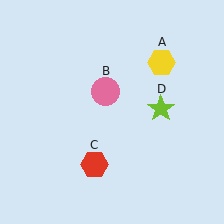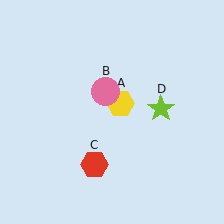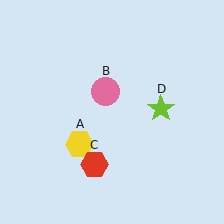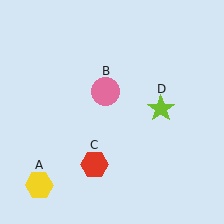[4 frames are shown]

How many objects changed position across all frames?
1 object changed position: yellow hexagon (object A).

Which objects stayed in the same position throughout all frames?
Pink circle (object B) and red hexagon (object C) and lime star (object D) remained stationary.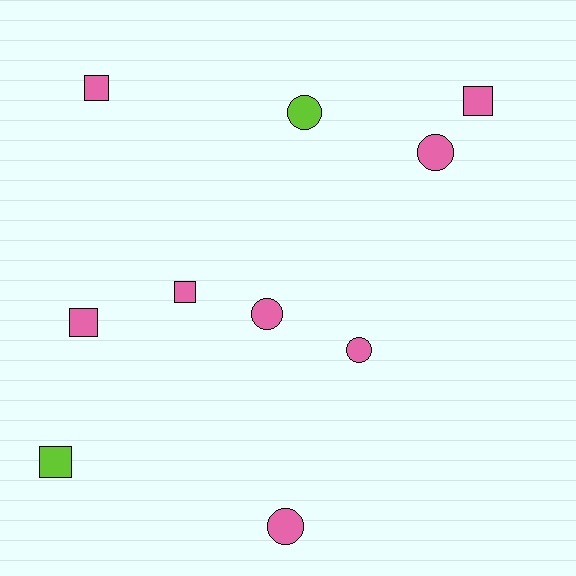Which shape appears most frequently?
Square, with 5 objects.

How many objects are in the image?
There are 10 objects.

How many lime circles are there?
There is 1 lime circle.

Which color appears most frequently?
Pink, with 8 objects.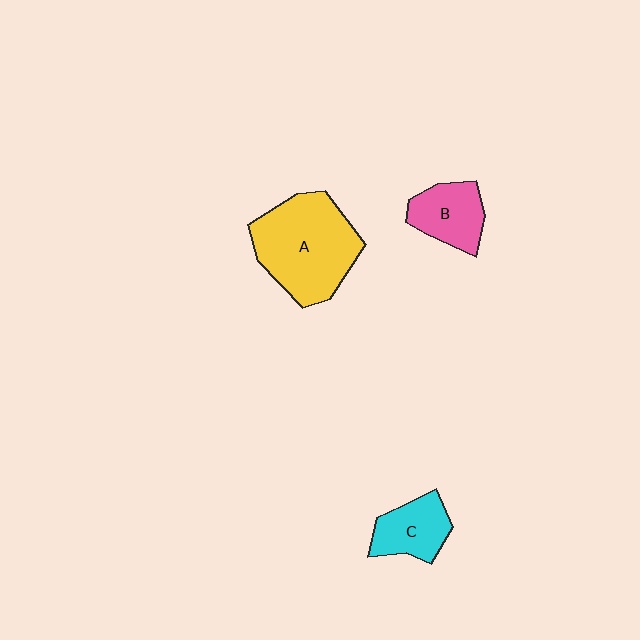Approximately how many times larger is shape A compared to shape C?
Approximately 2.2 times.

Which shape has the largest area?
Shape A (yellow).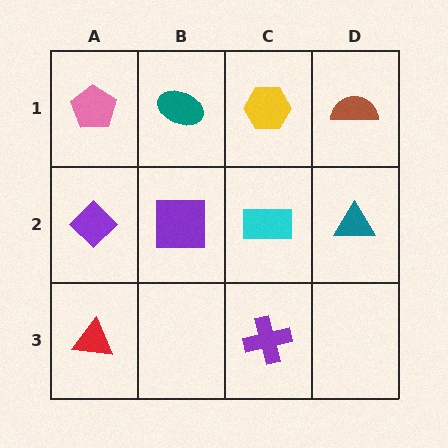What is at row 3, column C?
A purple cross.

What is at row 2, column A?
A purple diamond.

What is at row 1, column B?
A teal ellipse.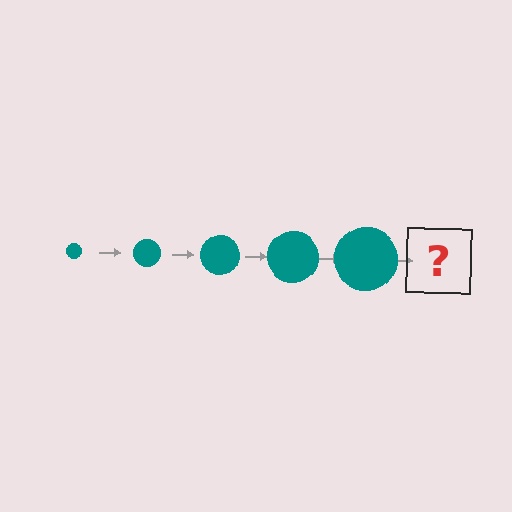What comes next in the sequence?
The next element should be a teal circle, larger than the previous one.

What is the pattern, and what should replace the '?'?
The pattern is that the circle gets progressively larger each step. The '?' should be a teal circle, larger than the previous one.